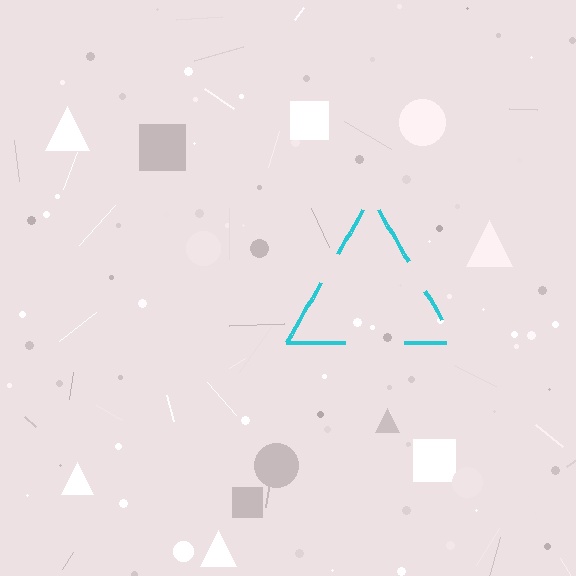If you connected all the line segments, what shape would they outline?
They would outline a triangle.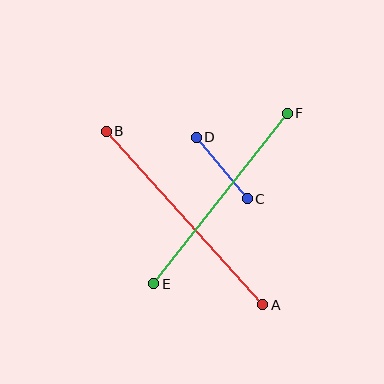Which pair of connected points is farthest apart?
Points A and B are farthest apart.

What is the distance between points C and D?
The distance is approximately 80 pixels.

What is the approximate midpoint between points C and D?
The midpoint is at approximately (222, 168) pixels.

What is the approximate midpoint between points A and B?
The midpoint is at approximately (185, 218) pixels.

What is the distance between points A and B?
The distance is approximately 234 pixels.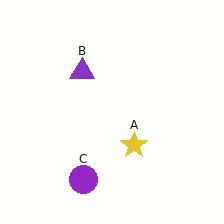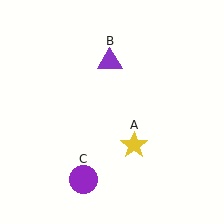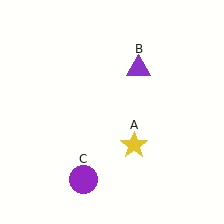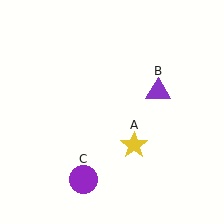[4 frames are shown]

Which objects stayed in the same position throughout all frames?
Yellow star (object A) and purple circle (object C) remained stationary.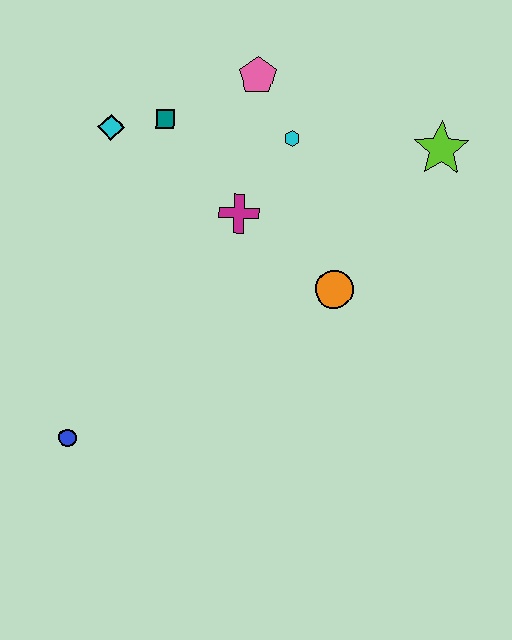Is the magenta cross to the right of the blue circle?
Yes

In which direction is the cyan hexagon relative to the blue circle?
The cyan hexagon is above the blue circle.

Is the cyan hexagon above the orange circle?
Yes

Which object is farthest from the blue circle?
The lime star is farthest from the blue circle.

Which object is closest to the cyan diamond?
The teal square is closest to the cyan diamond.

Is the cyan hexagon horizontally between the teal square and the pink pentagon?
No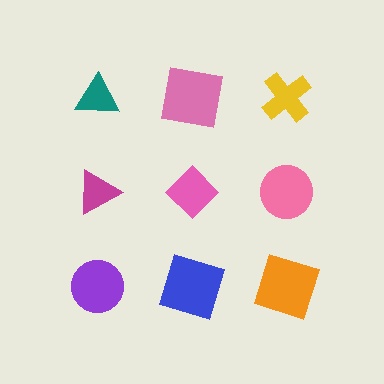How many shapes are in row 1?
3 shapes.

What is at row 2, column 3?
A pink circle.